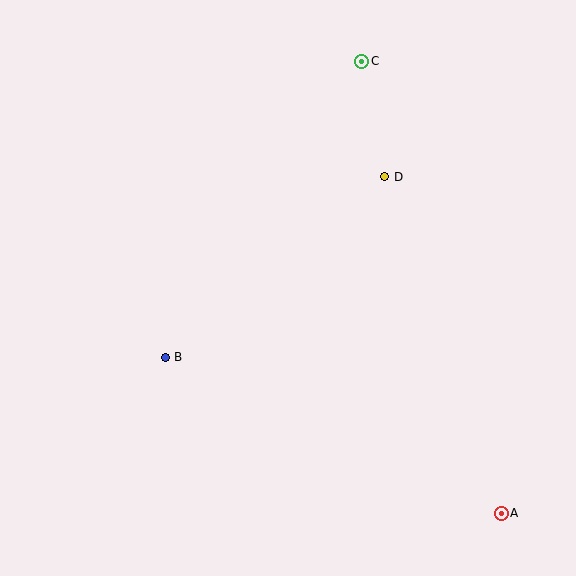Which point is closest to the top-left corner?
Point C is closest to the top-left corner.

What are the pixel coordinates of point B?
Point B is at (165, 357).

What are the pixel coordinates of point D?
Point D is at (385, 177).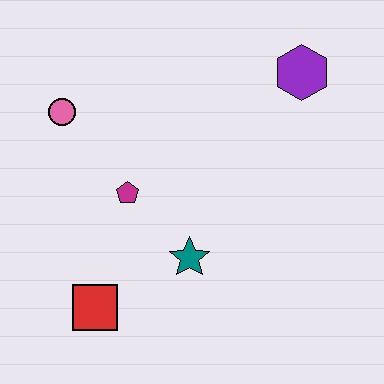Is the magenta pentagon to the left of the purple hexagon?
Yes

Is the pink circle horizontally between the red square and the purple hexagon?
No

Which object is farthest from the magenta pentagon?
The purple hexagon is farthest from the magenta pentagon.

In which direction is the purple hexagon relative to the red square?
The purple hexagon is above the red square.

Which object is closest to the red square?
The teal star is closest to the red square.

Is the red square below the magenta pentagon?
Yes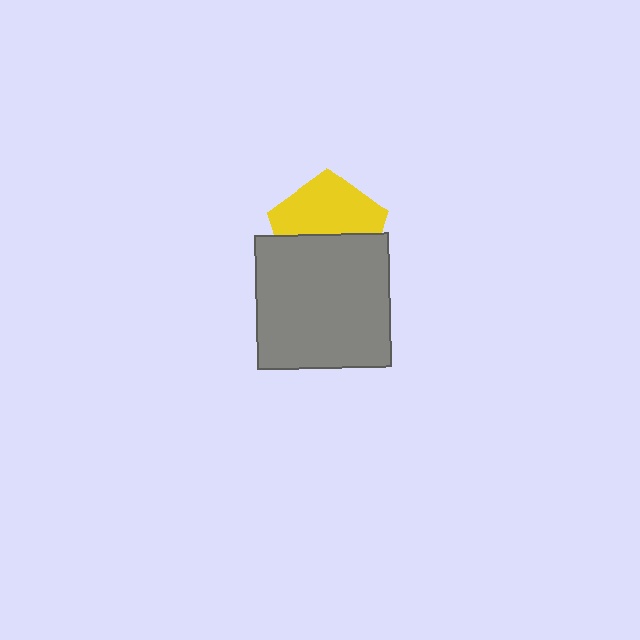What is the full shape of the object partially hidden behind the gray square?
The partially hidden object is a yellow pentagon.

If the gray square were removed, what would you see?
You would see the complete yellow pentagon.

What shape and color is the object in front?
The object in front is a gray square.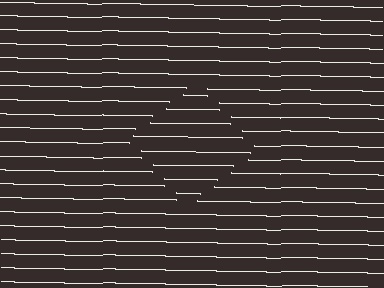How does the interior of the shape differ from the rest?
The interior of the shape contains the same grating, shifted by half a period — the contour is defined by the phase discontinuity where line-ends from the inner and outer gratings abut.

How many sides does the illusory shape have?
4 sides — the line-ends trace a square.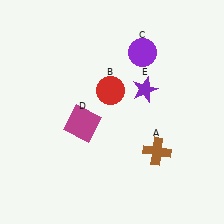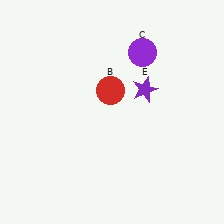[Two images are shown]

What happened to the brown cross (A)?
The brown cross (A) was removed in Image 2. It was in the bottom-right area of Image 1.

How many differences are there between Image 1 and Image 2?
There are 2 differences between the two images.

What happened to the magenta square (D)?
The magenta square (D) was removed in Image 2. It was in the bottom-left area of Image 1.